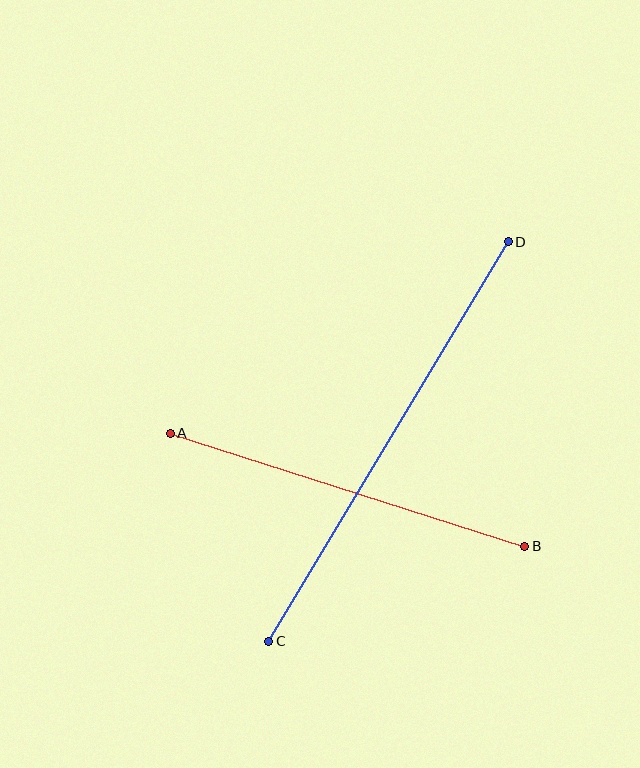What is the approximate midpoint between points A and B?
The midpoint is at approximately (347, 490) pixels.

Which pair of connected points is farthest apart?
Points C and D are farthest apart.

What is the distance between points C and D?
The distance is approximately 466 pixels.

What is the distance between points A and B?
The distance is approximately 372 pixels.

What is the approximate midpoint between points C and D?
The midpoint is at approximately (389, 441) pixels.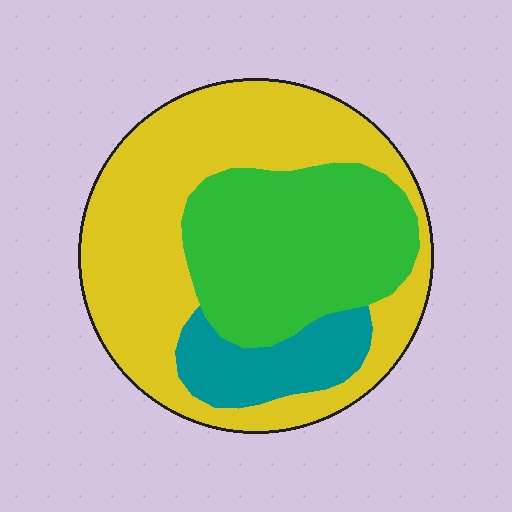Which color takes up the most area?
Yellow, at roughly 55%.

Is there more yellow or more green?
Yellow.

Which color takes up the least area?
Teal, at roughly 15%.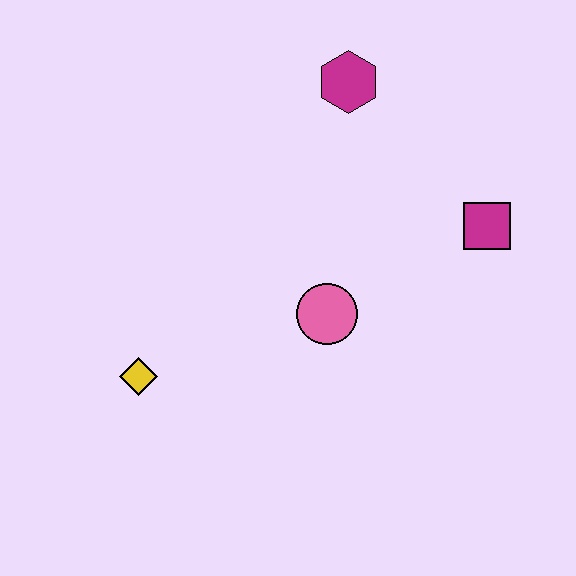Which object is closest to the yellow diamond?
The pink circle is closest to the yellow diamond.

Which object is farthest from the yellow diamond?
The magenta square is farthest from the yellow diamond.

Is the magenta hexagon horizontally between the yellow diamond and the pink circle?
No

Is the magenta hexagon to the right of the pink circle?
Yes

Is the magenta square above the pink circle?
Yes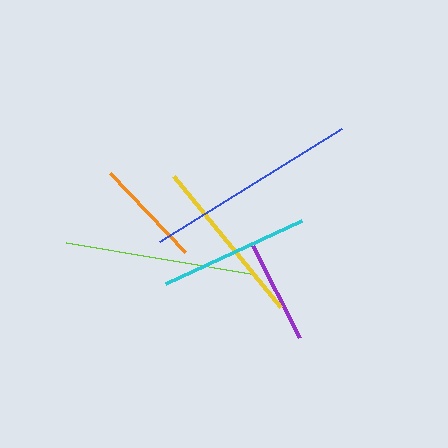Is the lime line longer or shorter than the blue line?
The blue line is longer than the lime line.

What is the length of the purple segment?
The purple segment is approximately 103 pixels long.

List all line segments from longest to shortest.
From longest to shortest: blue, lime, yellow, cyan, orange, purple.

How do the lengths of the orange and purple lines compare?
The orange and purple lines are approximately the same length.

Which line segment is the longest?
The blue line is the longest at approximately 215 pixels.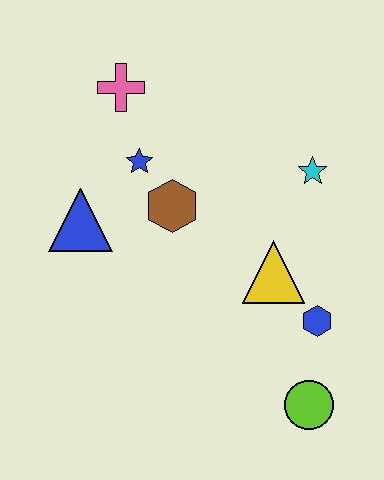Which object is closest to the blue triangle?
The blue star is closest to the blue triangle.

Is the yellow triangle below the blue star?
Yes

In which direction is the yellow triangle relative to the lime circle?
The yellow triangle is above the lime circle.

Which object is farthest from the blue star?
The lime circle is farthest from the blue star.